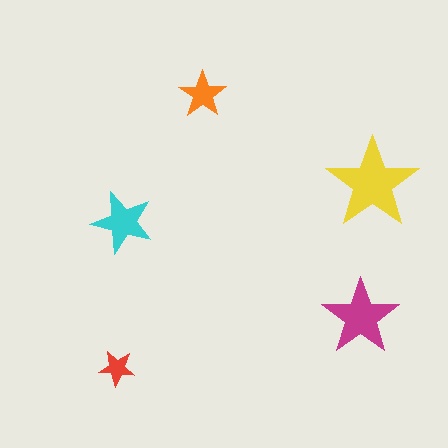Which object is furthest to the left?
The red star is leftmost.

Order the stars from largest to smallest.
the yellow one, the magenta one, the cyan one, the orange one, the red one.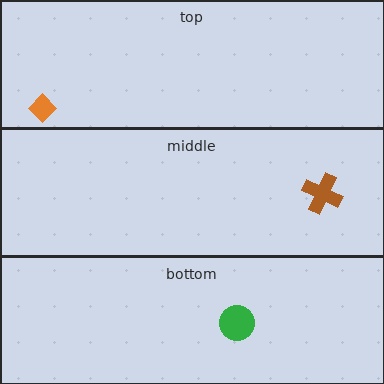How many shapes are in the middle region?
1.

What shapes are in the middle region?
The brown cross.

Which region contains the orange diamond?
The top region.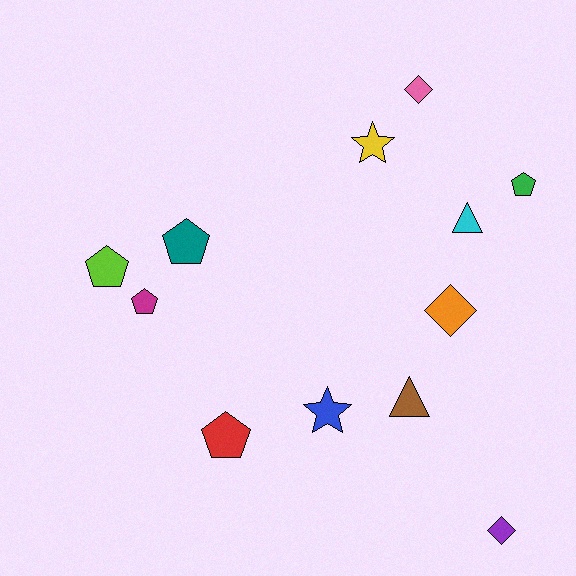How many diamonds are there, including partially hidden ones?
There are 3 diamonds.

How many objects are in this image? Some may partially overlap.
There are 12 objects.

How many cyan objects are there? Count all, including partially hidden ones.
There is 1 cyan object.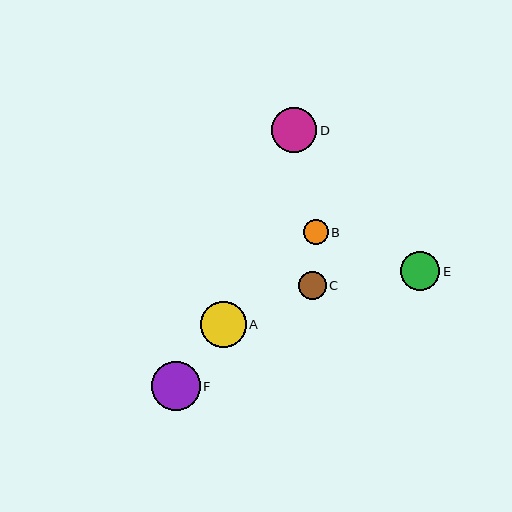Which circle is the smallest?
Circle B is the smallest with a size of approximately 25 pixels.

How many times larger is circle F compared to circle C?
Circle F is approximately 1.8 times the size of circle C.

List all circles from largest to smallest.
From largest to smallest: F, A, D, E, C, B.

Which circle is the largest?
Circle F is the largest with a size of approximately 49 pixels.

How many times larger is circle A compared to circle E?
Circle A is approximately 1.2 times the size of circle E.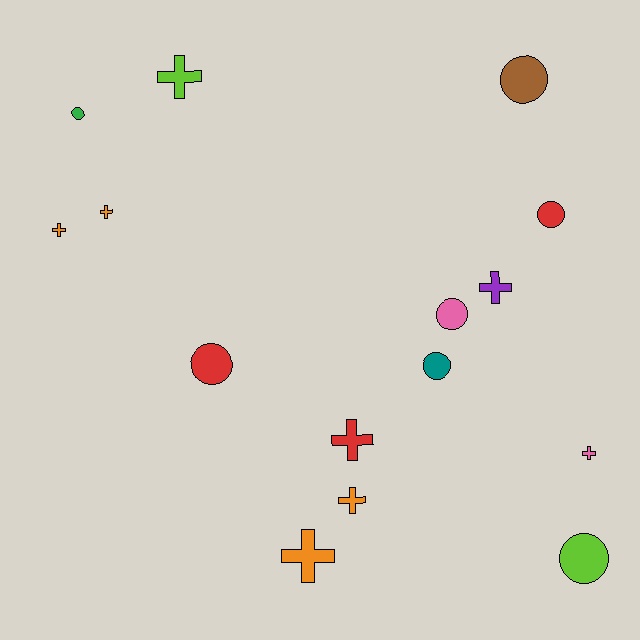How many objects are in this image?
There are 15 objects.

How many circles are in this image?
There are 7 circles.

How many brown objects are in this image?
There is 1 brown object.